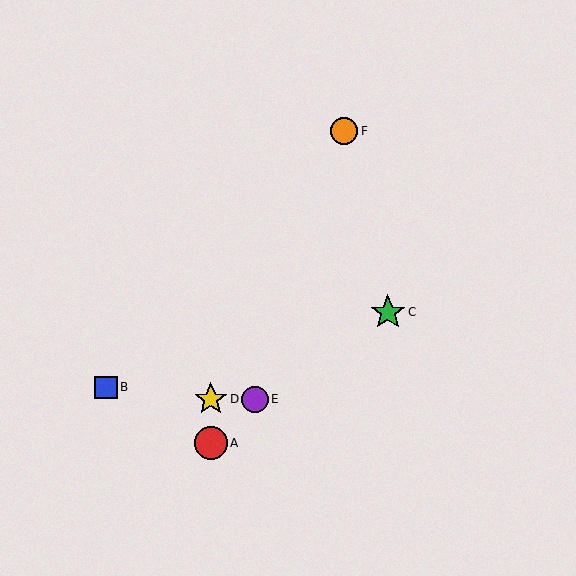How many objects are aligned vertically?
2 objects (A, D) are aligned vertically.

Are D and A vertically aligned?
Yes, both are at x≈211.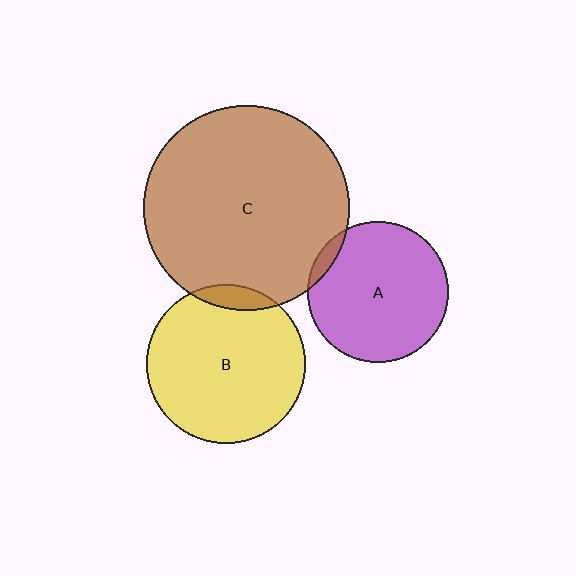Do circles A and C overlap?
Yes.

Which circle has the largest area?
Circle C (brown).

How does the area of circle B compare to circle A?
Approximately 1.3 times.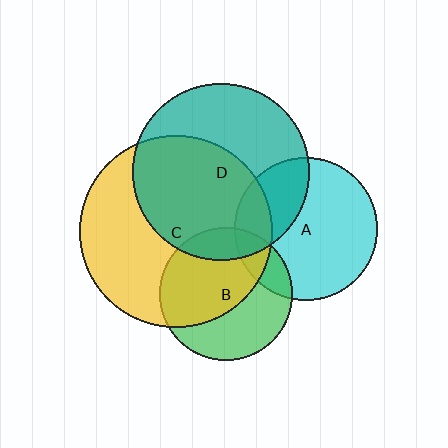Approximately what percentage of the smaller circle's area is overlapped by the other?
Approximately 30%.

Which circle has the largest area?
Circle C (yellow).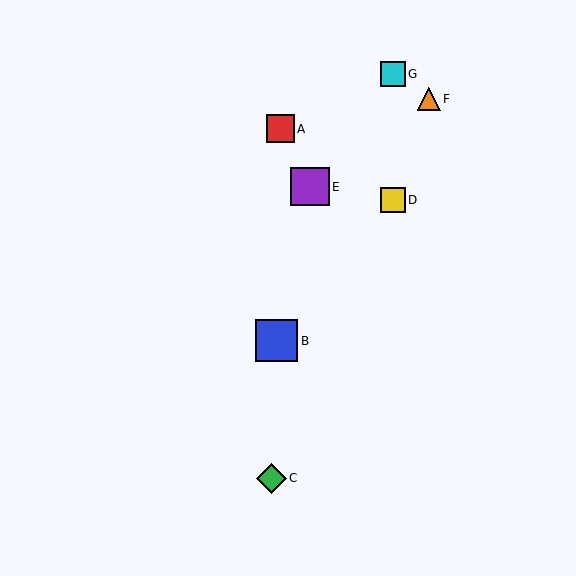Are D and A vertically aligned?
No, D is at x≈393 and A is at x≈280.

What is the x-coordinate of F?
Object F is at x≈429.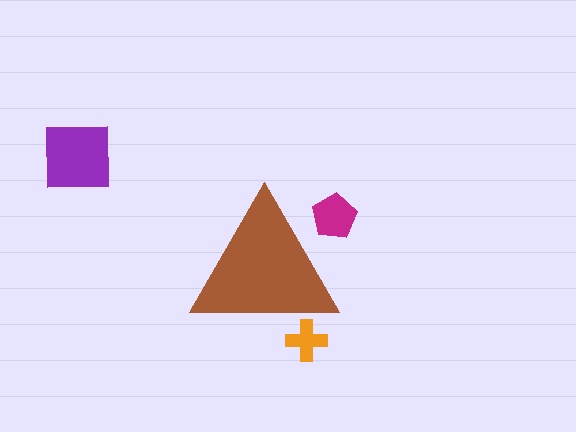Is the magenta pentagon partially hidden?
Yes, the magenta pentagon is partially hidden behind the brown triangle.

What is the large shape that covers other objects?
A brown triangle.